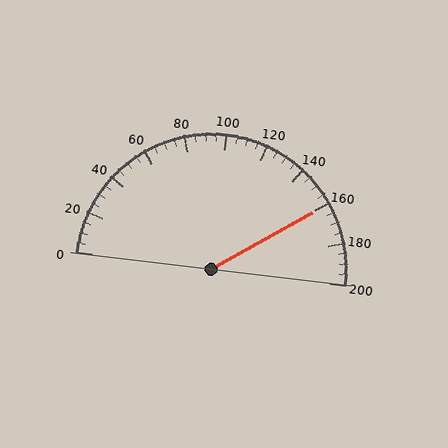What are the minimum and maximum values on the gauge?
The gauge ranges from 0 to 200.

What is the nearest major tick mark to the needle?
The nearest major tick mark is 160.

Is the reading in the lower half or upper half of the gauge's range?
The reading is in the upper half of the range (0 to 200).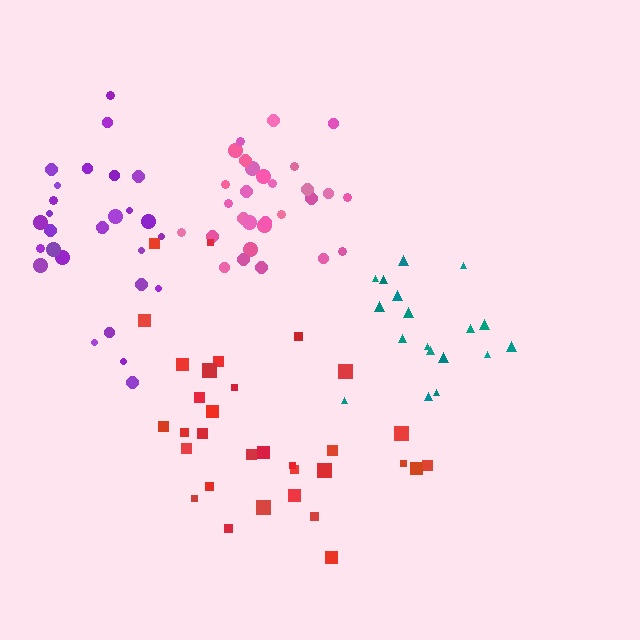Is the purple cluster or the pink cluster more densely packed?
Pink.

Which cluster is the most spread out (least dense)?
Red.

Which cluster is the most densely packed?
Pink.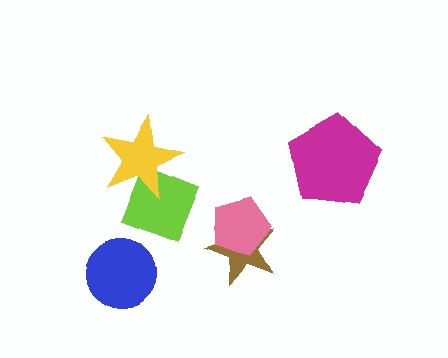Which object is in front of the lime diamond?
The yellow star is in front of the lime diamond.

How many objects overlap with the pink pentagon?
1 object overlaps with the pink pentagon.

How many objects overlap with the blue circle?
0 objects overlap with the blue circle.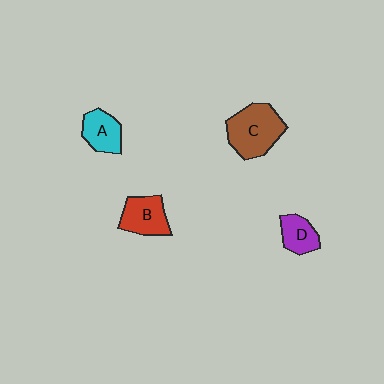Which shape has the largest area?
Shape C (brown).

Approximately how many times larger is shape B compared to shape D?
Approximately 1.3 times.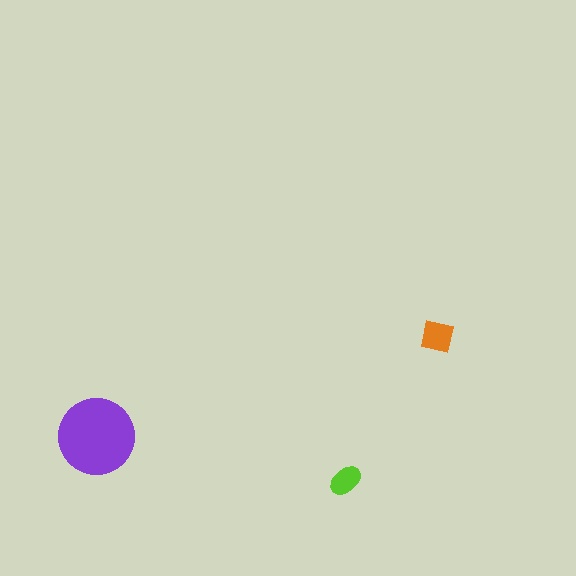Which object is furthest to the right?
The orange square is rightmost.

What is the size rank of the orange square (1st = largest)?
2nd.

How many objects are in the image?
There are 3 objects in the image.